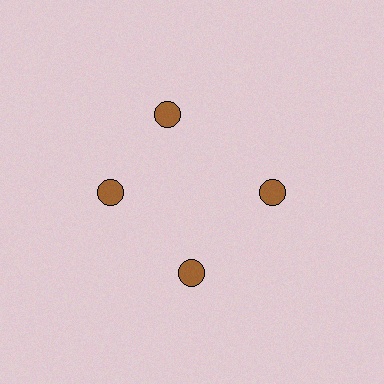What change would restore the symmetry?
The symmetry would be restored by rotating it back into even spacing with its neighbors so that all 4 circles sit at equal angles and equal distance from the center.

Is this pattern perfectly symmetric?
No. The 4 brown circles are arranged in a ring, but one element near the 12 o'clock position is rotated out of alignment along the ring, breaking the 4-fold rotational symmetry.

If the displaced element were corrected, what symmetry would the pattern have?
It would have 4-fold rotational symmetry — the pattern would map onto itself every 90 degrees.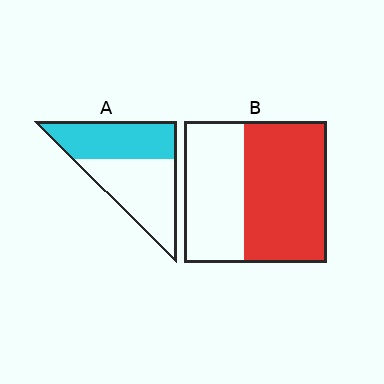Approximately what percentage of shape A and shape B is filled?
A is approximately 45% and B is approximately 60%.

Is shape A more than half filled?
Roughly half.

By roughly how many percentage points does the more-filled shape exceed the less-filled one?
By roughly 10 percentage points (B over A).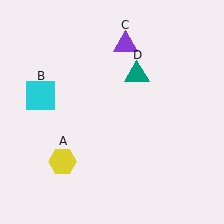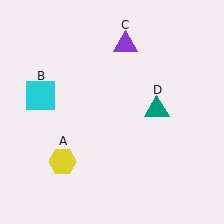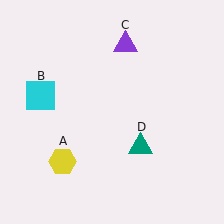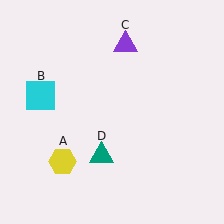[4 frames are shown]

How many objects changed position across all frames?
1 object changed position: teal triangle (object D).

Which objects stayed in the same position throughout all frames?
Yellow hexagon (object A) and cyan square (object B) and purple triangle (object C) remained stationary.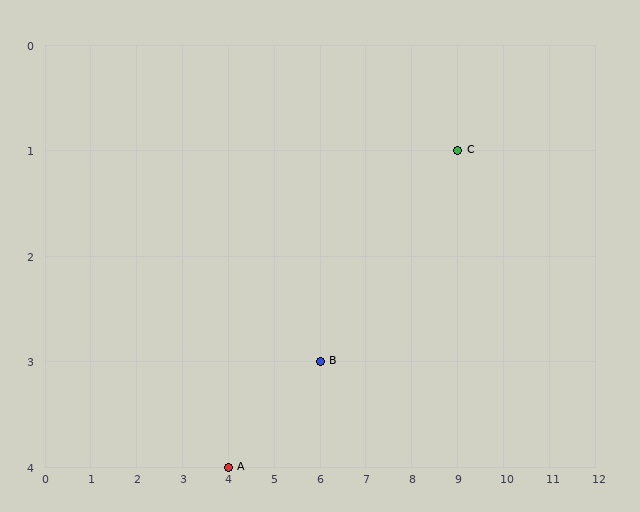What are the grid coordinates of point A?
Point A is at grid coordinates (4, 4).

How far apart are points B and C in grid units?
Points B and C are 3 columns and 2 rows apart (about 3.6 grid units diagonally).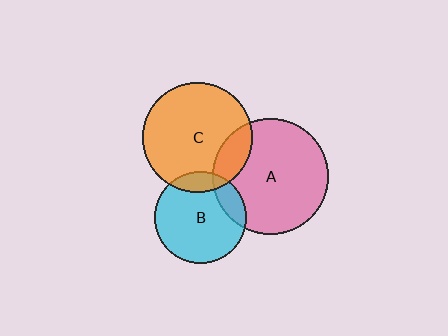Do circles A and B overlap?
Yes.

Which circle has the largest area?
Circle A (pink).